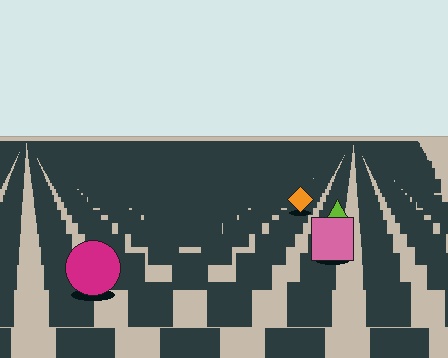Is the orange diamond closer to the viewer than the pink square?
No. The pink square is closer — you can tell from the texture gradient: the ground texture is coarser near it.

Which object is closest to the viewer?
The magenta circle is closest. The texture marks near it are larger and more spread out.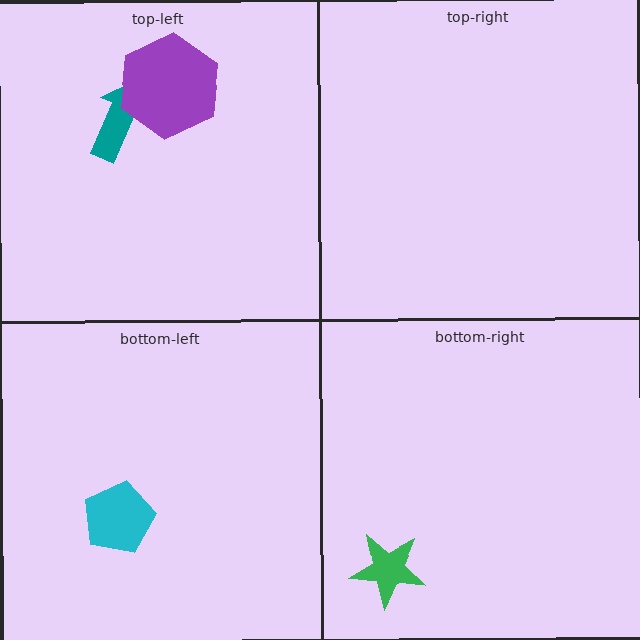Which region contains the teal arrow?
The top-left region.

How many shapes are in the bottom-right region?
1.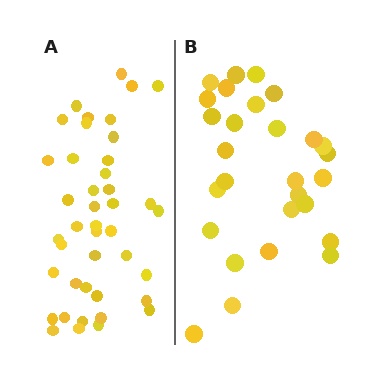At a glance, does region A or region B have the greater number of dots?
Region A (the left region) has more dots.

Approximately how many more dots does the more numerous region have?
Region A has approximately 15 more dots than region B.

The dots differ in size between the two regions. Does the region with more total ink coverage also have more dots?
No. Region B has more total ink coverage because its dots are larger, but region A actually contains more individual dots. Total area can be misleading — the number of items is what matters here.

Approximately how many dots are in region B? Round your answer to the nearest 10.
About 30 dots. (The exact count is 28, which rounds to 30.)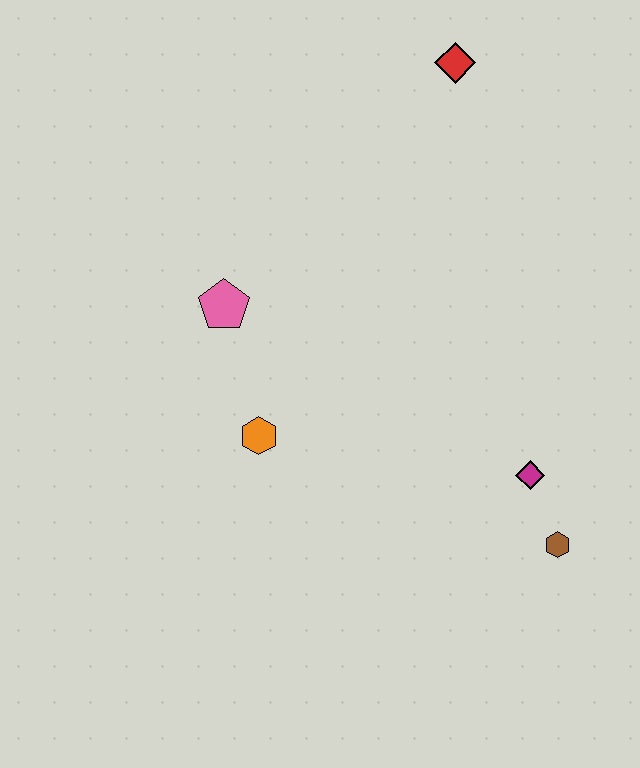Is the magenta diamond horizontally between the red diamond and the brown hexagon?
Yes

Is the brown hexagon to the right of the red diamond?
Yes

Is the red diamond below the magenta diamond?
No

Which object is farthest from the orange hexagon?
The red diamond is farthest from the orange hexagon.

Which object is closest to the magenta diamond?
The brown hexagon is closest to the magenta diamond.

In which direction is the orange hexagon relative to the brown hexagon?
The orange hexagon is to the left of the brown hexagon.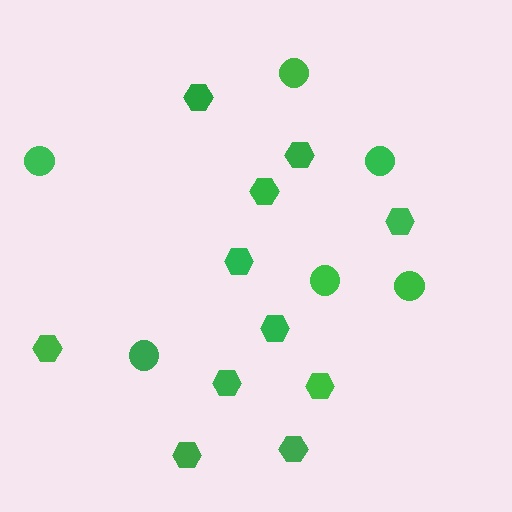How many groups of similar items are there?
There are 2 groups: one group of hexagons (11) and one group of circles (6).